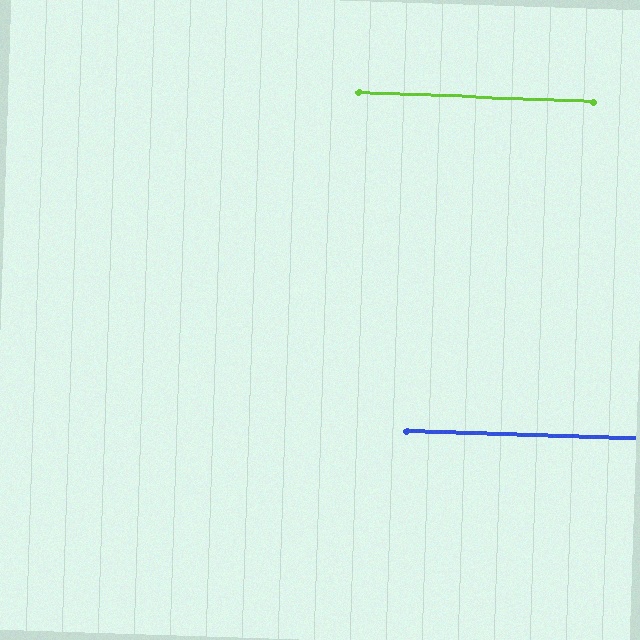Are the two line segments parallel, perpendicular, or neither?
Parallel — their directions differ by only 0.3°.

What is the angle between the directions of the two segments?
Approximately 0 degrees.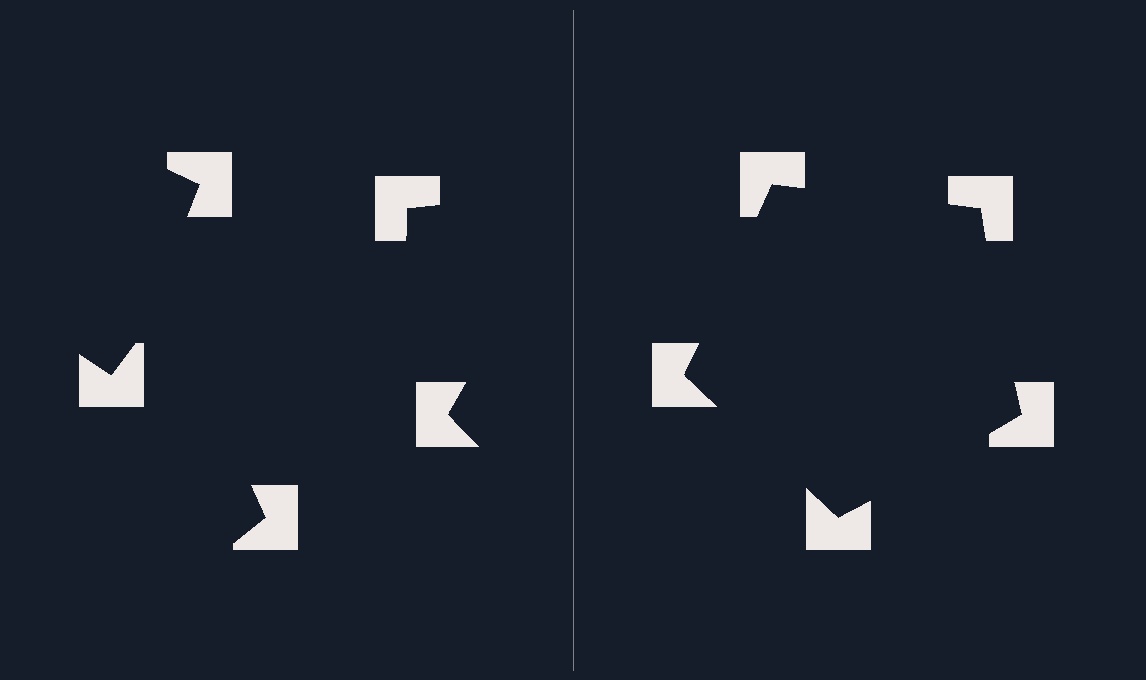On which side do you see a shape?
An illusory pentagon appears on the right side. On the left side the wedge cuts are rotated, so no coherent shape forms.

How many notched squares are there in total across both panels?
10 — 5 on each side.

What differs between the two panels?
The notched squares are positioned identically on both sides; only the wedge orientations differ. On the right they align to a pentagon; on the left they are misaligned.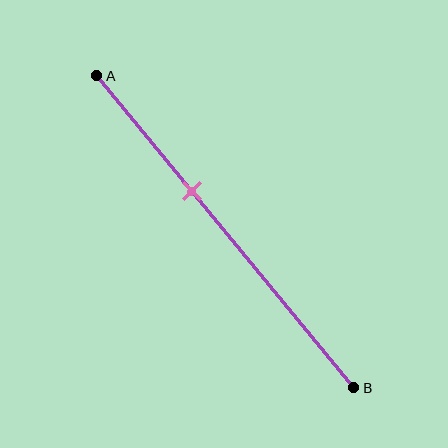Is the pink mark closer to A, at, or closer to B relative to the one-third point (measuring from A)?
The pink mark is closer to point B than the one-third point of segment AB.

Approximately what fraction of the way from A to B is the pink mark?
The pink mark is approximately 35% of the way from A to B.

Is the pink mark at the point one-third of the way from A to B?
No, the mark is at about 35% from A, not at the 33% one-third point.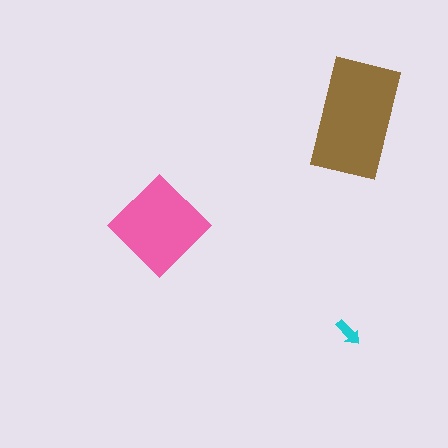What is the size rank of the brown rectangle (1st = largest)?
1st.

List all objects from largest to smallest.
The brown rectangle, the pink diamond, the cyan arrow.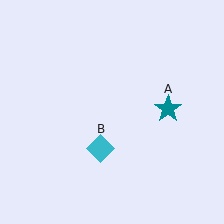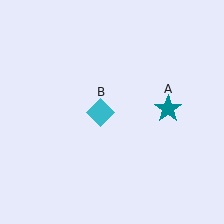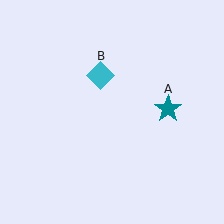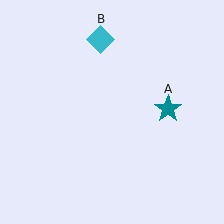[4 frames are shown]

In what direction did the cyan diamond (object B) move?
The cyan diamond (object B) moved up.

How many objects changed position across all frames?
1 object changed position: cyan diamond (object B).